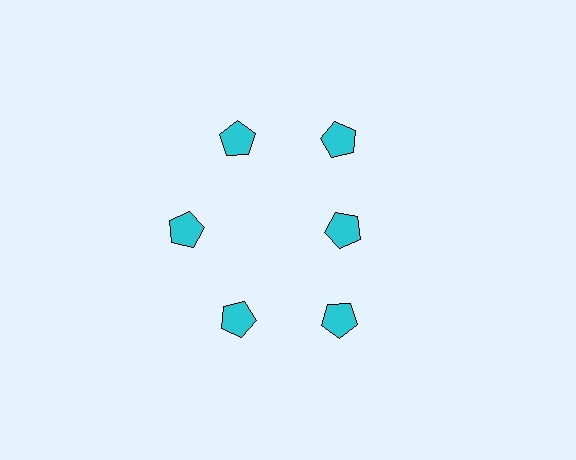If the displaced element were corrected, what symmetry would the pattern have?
It would have 6-fold rotational symmetry — the pattern would map onto itself every 60 degrees.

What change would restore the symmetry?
The symmetry would be restored by moving it outward, back onto the ring so that all 6 pentagons sit at equal angles and equal distance from the center.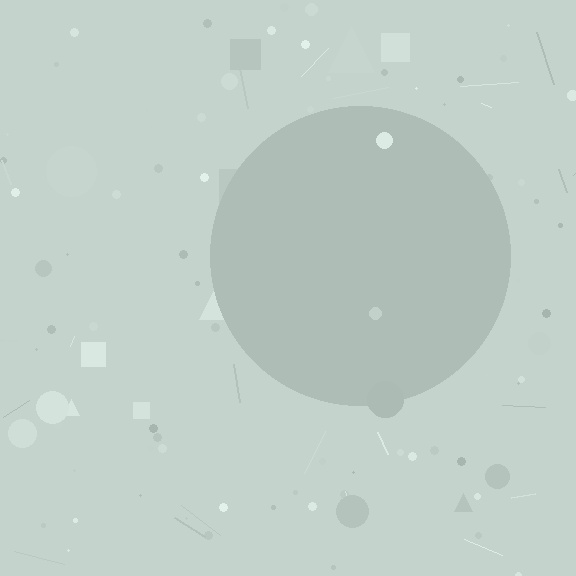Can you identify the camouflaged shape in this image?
The camouflaged shape is a circle.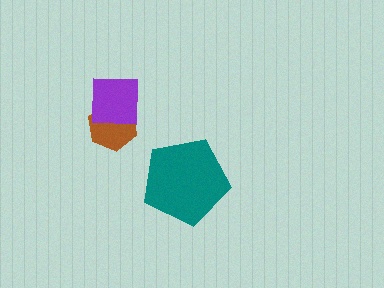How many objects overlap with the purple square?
1 object overlaps with the purple square.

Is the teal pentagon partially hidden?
No, no other shape covers it.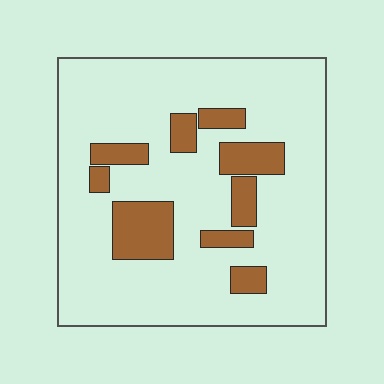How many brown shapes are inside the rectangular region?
9.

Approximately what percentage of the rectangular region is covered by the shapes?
Approximately 20%.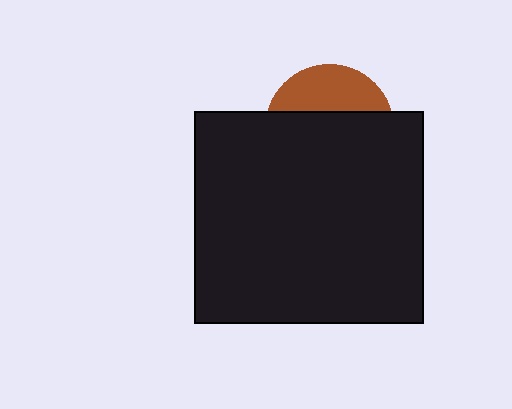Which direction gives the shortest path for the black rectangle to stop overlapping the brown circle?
Moving down gives the shortest separation.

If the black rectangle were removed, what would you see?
You would see the complete brown circle.